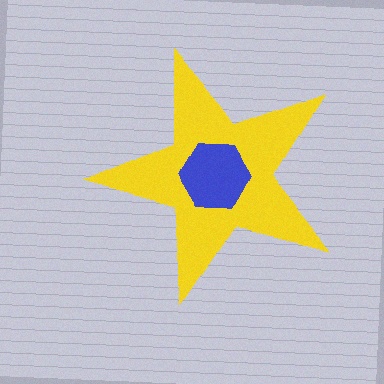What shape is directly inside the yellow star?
The blue hexagon.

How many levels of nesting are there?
2.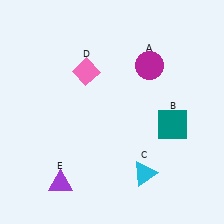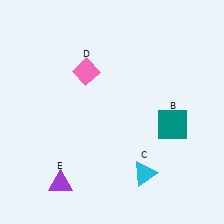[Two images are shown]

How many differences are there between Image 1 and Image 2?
There is 1 difference between the two images.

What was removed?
The magenta circle (A) was removed in Image 2.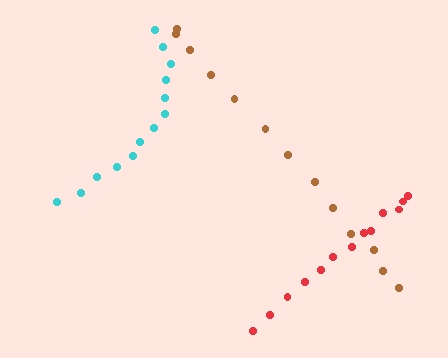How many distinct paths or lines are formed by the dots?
There are 3 distinct paths.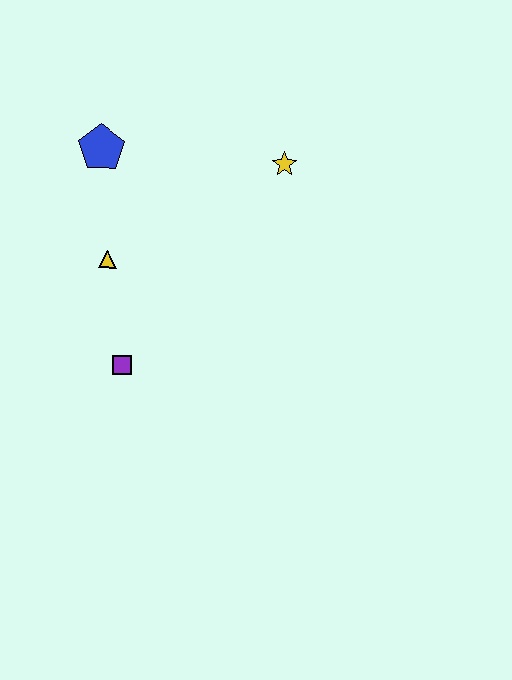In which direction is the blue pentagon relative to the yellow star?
The blue pentagon is to the left of the yellow star.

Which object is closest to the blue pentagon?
The yellow triangle is closest to the blue pentagon.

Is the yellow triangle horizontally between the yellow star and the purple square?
No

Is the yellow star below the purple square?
No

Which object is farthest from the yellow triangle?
The yellow star is farthest from the yellow triangle.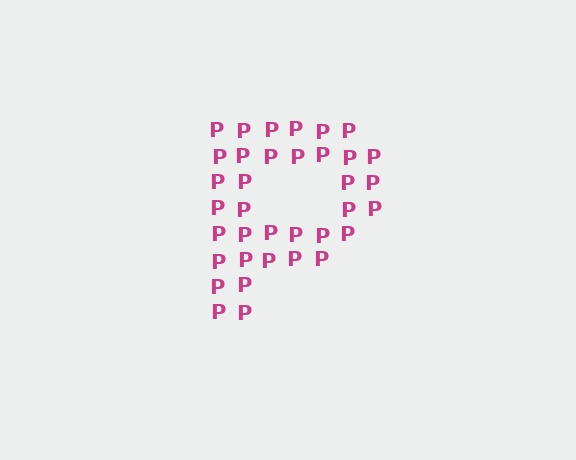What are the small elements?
The small elements are letter P's.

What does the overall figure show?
The overall figure shows the letter P.